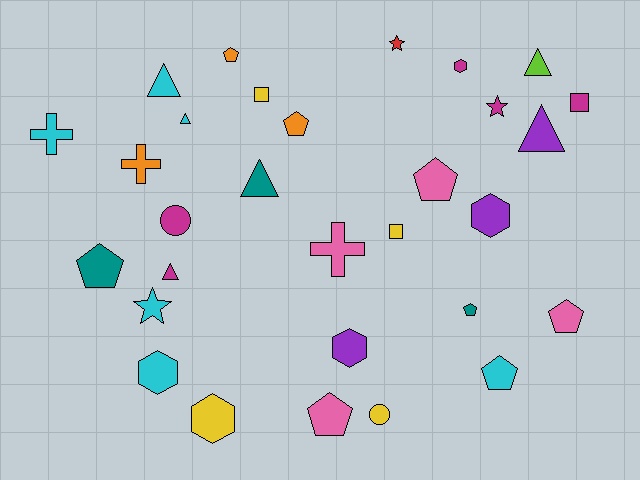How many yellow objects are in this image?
There are 4 yellow objects.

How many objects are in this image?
There are 30 objects.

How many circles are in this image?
There are 2 circles.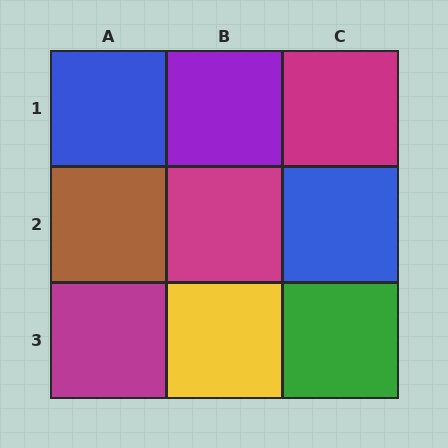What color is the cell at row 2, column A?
Brown.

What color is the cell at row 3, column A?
Magenta.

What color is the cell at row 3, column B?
Yellow.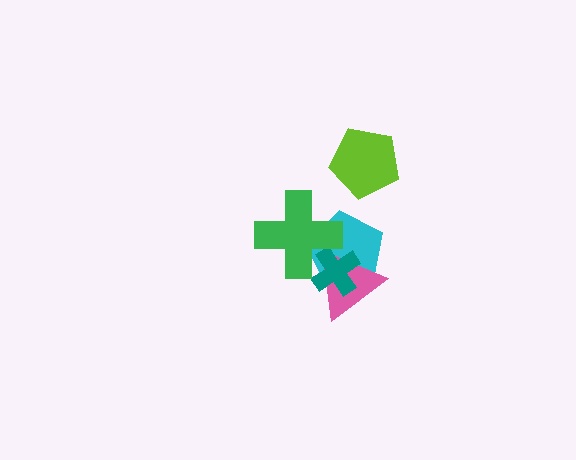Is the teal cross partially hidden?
Yes, it is partially covered by another shape.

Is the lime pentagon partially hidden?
No, no other shape covers it.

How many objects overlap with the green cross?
3 objects overlap with the green cross.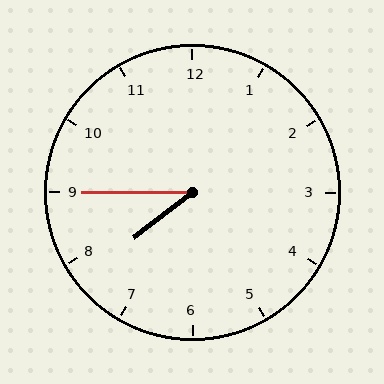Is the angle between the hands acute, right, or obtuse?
It is acute.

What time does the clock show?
7:45.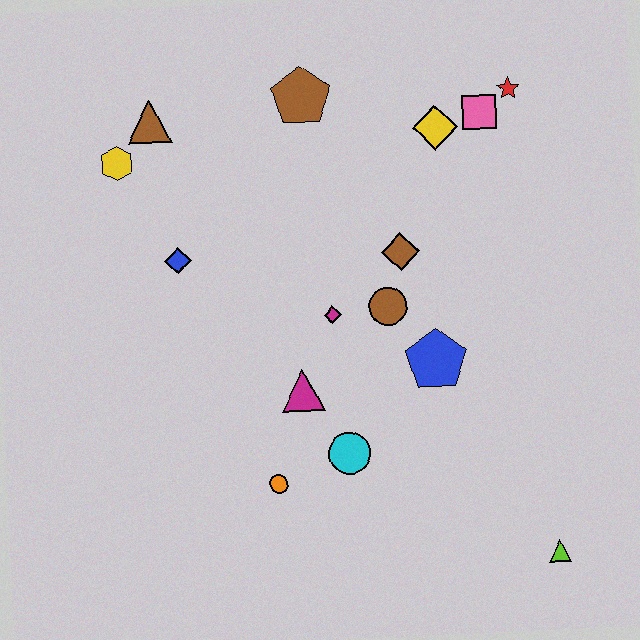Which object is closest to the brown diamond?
The brown circle is closest to the brown diamond.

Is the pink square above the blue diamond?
Yes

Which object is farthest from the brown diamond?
The lime triangle is farthest from the brown diamond.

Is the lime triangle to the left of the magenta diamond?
No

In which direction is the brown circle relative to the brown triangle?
The brown circle is to the right of the brown triangle.